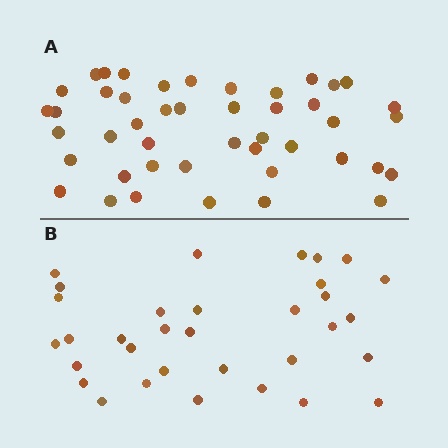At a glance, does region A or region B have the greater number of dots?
Region A (the top region) has more dots.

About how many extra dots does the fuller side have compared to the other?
Region A has roughly 12 or so more dots than region B.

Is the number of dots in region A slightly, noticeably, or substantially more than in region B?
Region A has noticeably more, but not dramatically so. The ratio is roughly 1.4 to 1.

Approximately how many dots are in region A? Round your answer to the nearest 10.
About 40 dots. (The exact count is 45, which rounds to 40.)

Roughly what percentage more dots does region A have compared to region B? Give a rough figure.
About 35% more.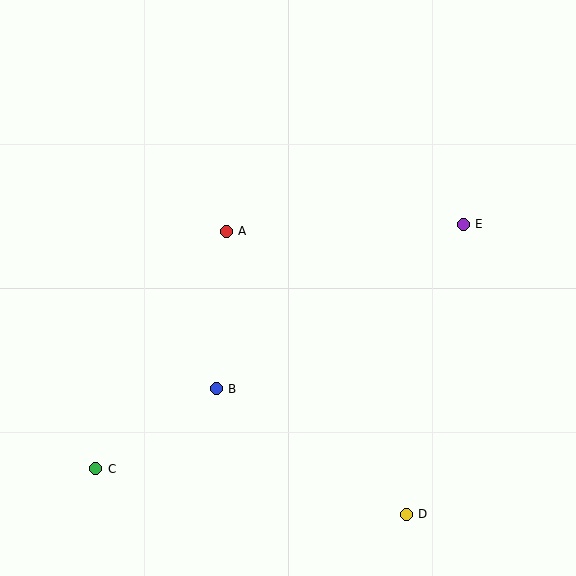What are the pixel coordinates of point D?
Point D is at (406, 514).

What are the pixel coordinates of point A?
Point A is at (226, 231).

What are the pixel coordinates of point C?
Point C is at (96, 469).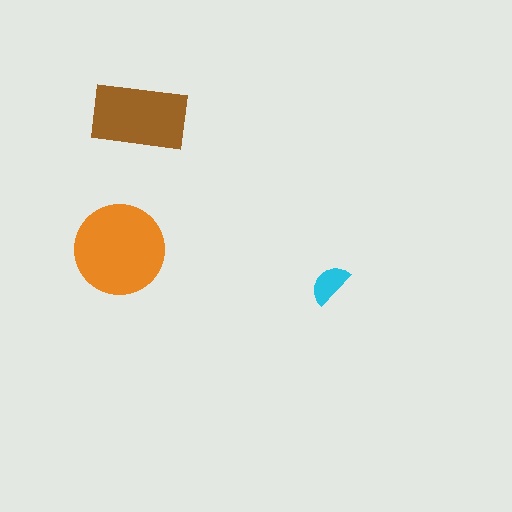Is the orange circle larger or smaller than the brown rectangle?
Larger.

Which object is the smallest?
The cyan semicircle.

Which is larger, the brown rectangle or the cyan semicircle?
The brown rectangle.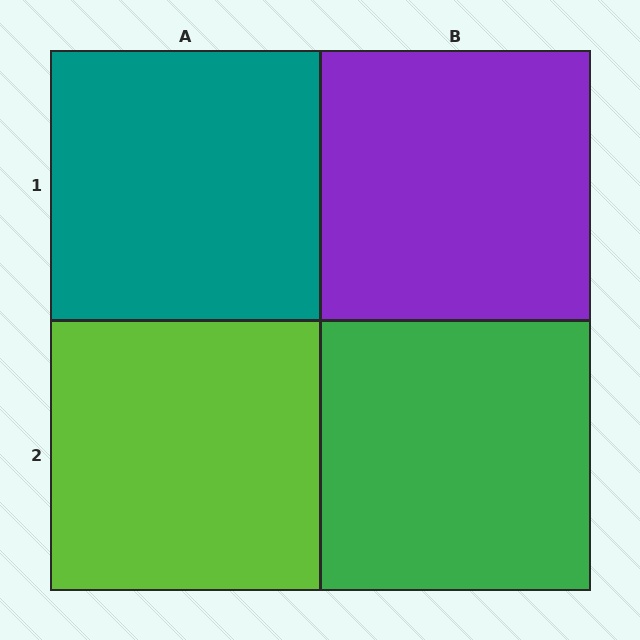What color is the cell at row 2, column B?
Green.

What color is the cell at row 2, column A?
Lime.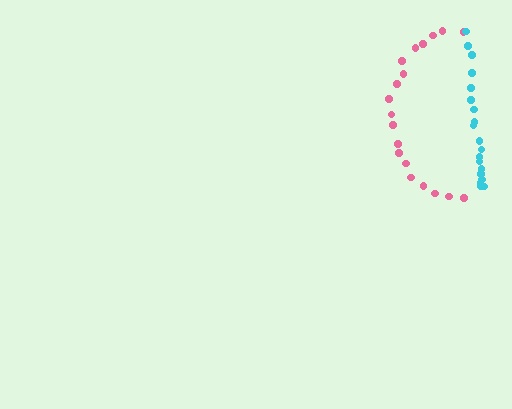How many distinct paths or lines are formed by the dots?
There are 2 distinct paths.